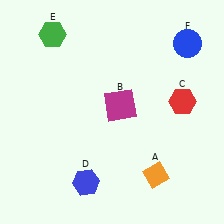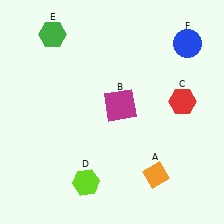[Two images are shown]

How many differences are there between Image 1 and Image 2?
There is 1 difference between the two images.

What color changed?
The hexagon (D) changed from blue in Image 1 to lime in Image 2.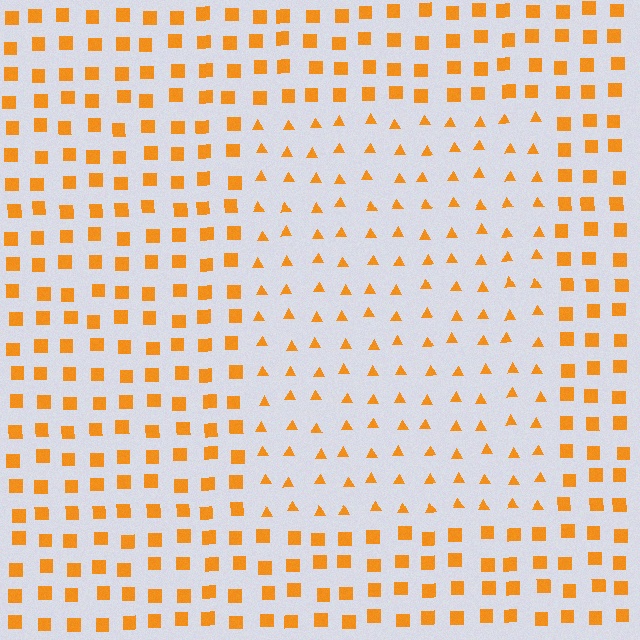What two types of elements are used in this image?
The image uses triangles inside the rectangle region and squares outside it.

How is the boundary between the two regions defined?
The boundary is defined by a change in element shape: triangles inside vs. squares outside. All elements share the same color and spacing.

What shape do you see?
I see a rectangle.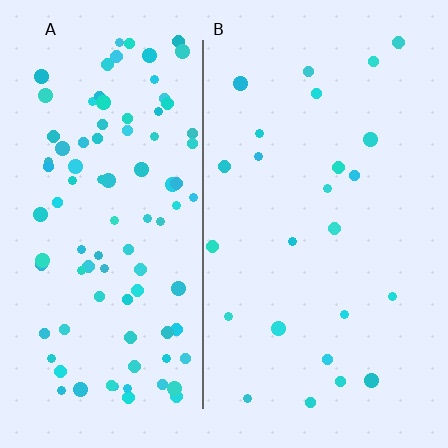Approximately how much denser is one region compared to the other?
Approximately 3.9× — region A over region B.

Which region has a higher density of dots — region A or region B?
A (the left).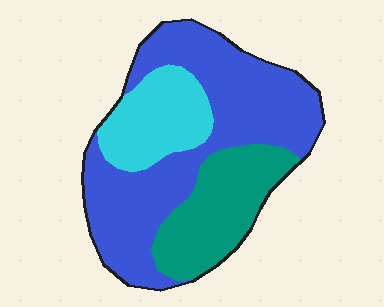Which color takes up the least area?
Cyan, at roughly 20%.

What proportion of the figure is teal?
Teal covers roughly 25% of the figure.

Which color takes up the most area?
Blue, at roughly 55%.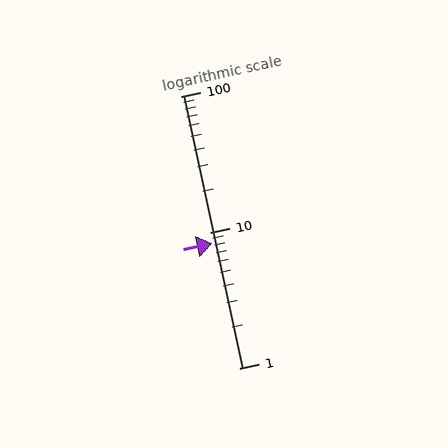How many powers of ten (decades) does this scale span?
The scale spans 2 decades, from 1 to 100.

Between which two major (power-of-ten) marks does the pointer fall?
The pointer is between 1 and 10.